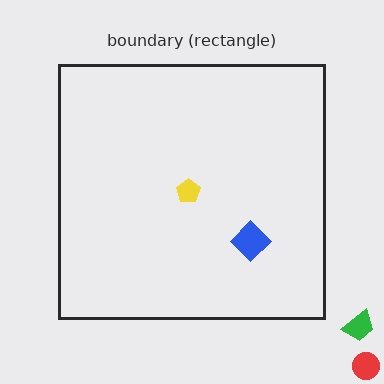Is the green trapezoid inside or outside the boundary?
Outside.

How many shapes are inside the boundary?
2 inside, 2 outside.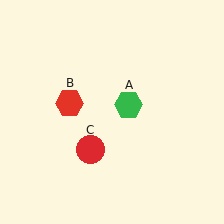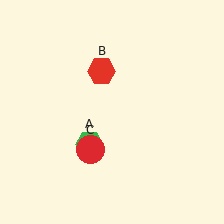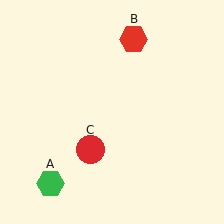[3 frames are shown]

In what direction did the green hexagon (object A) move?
The green hexagon (object A) moved down and to the left.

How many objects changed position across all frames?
2 objects changed position: green hexagon (object A), red hexagon (object B).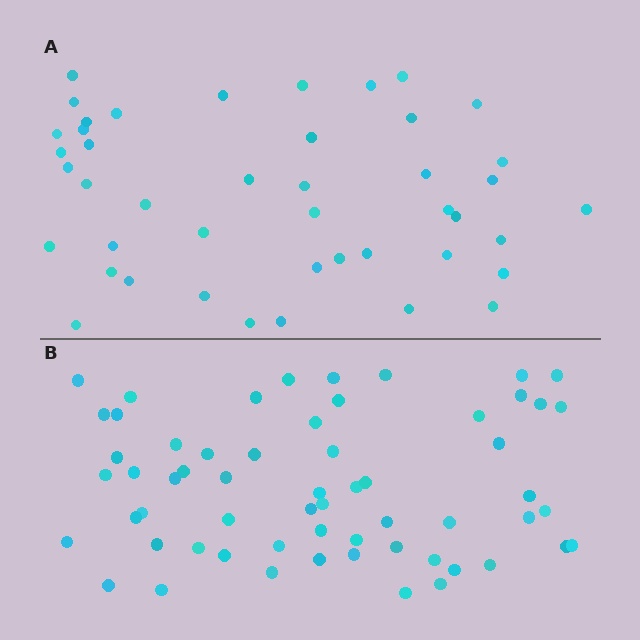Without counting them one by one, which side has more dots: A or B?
Region B (the bottom region) has more dots.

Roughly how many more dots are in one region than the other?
Region B has approximately 15 more dots than region A.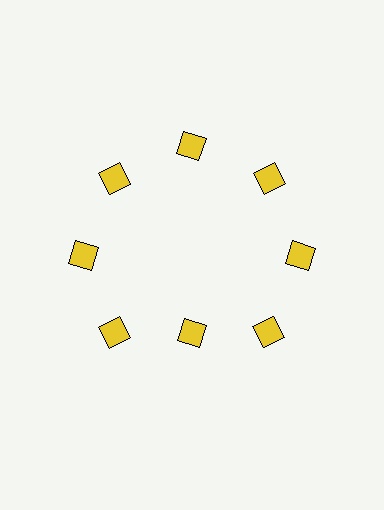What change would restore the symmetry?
The symmetry would be restored by moving it outward, back onto the ring so that all 8 squares sit at equal angles and equal distance from the center.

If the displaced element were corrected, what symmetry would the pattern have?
It would have 8-fold rotational symmetry — the pattern would map onto itself every 45 degrees.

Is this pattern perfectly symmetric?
No. The 8 yellow squares are arranged in a ring, but one element near the 6 o'clock position is pulled inward toward the center, breaking the 8-fold rotational symmetry.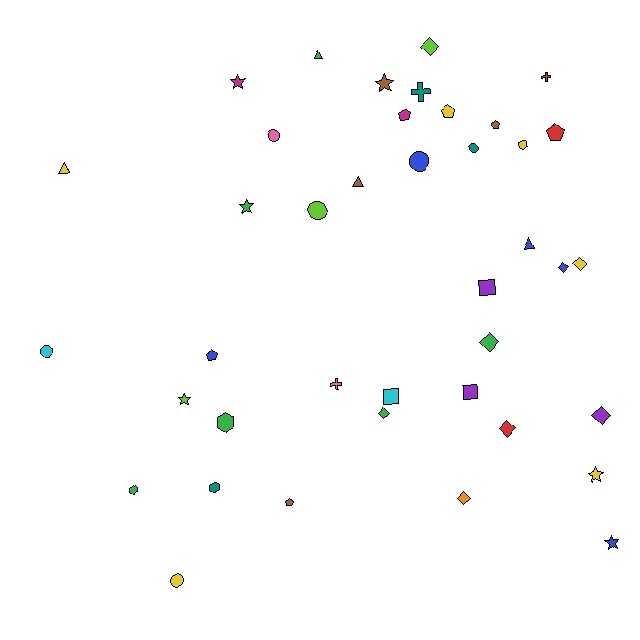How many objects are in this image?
There are 40 objects.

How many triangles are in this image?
There are 4 triangles.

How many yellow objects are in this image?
There are 6 yellow objects.